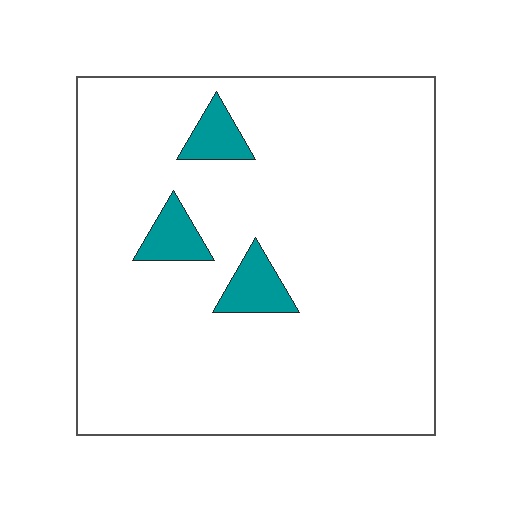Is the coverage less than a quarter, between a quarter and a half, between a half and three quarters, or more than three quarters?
Less than a quarter.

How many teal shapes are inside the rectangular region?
3.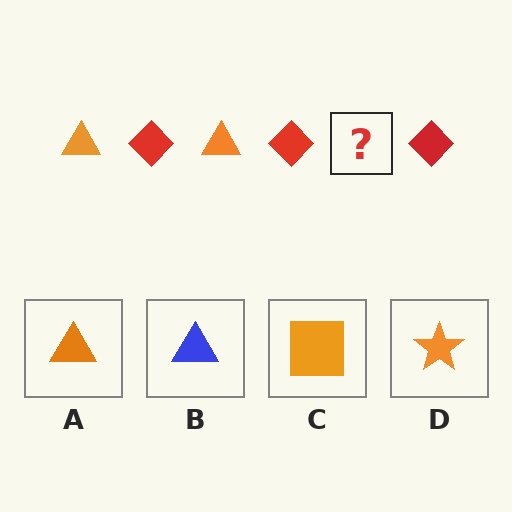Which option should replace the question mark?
Option A.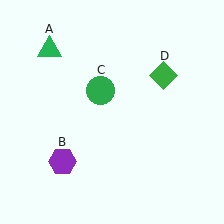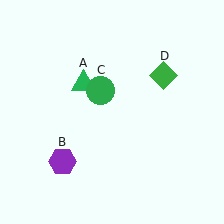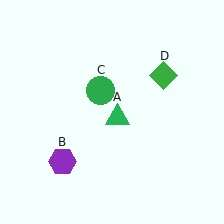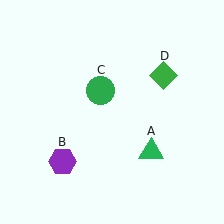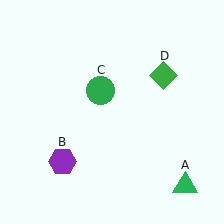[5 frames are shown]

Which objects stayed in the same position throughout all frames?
Purple hexagon (object B) and green circle (object C) and green diamond (object D) remained stationary.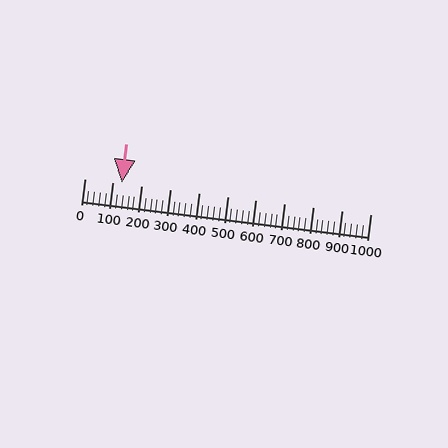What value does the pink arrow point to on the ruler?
The pink arrow points to approximately 129.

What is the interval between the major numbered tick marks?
The major tick marks are spaced 100 units apart.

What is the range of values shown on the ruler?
The ruler shows values from 0 to 1000.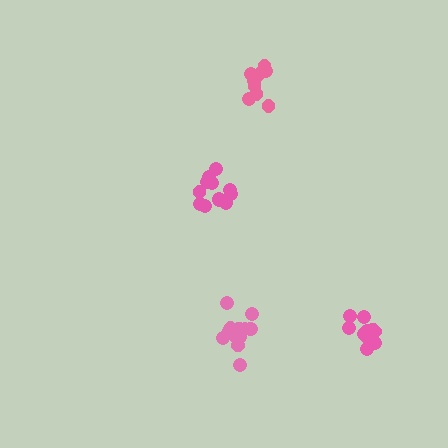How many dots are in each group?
Group 1: 14 dots, Group 2: 12 dots, Group 3: 12 dots, Group 4: 9 dots (47 total).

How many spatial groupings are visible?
There are 4 spatial groupings.